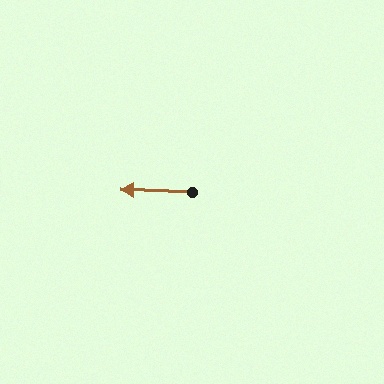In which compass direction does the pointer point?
West.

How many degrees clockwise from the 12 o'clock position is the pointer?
Approximately 272 degrees.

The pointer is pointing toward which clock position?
Roughly 9 o'clock.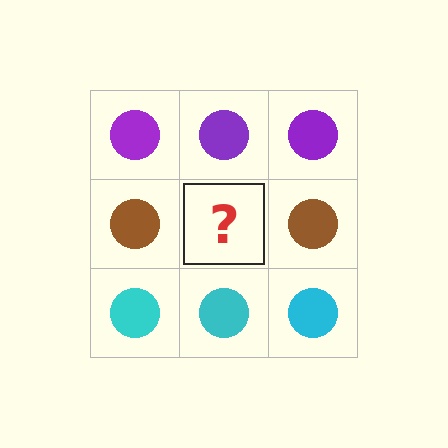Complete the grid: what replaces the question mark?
The question mark should be replaced with a brown circle.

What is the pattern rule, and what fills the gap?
The rule is that each row has a consistent color. The gap should be filled with a brown circle.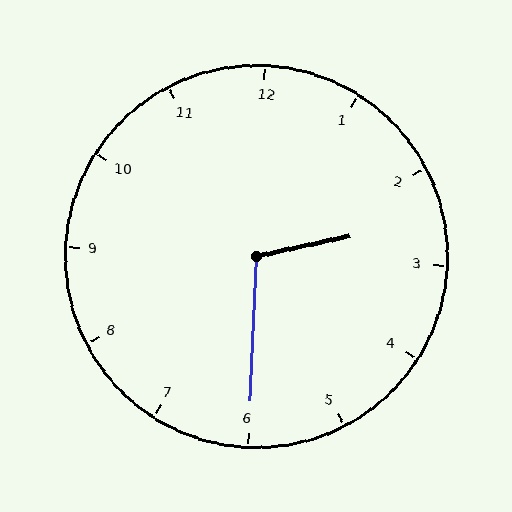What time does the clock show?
2:30.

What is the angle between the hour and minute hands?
Approximately 105 degrees.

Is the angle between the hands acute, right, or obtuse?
It is obtuse.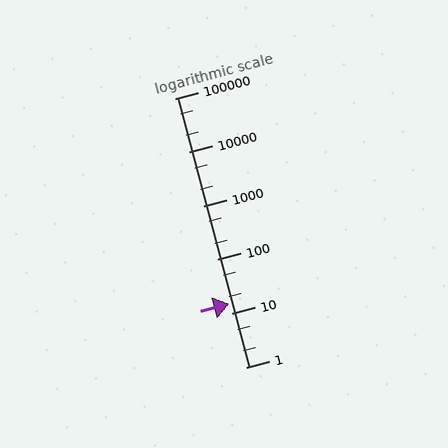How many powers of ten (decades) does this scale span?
The scale spans 5 decades, from 1 to 100000.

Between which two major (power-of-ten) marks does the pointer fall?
The pointer is between 10 and 100.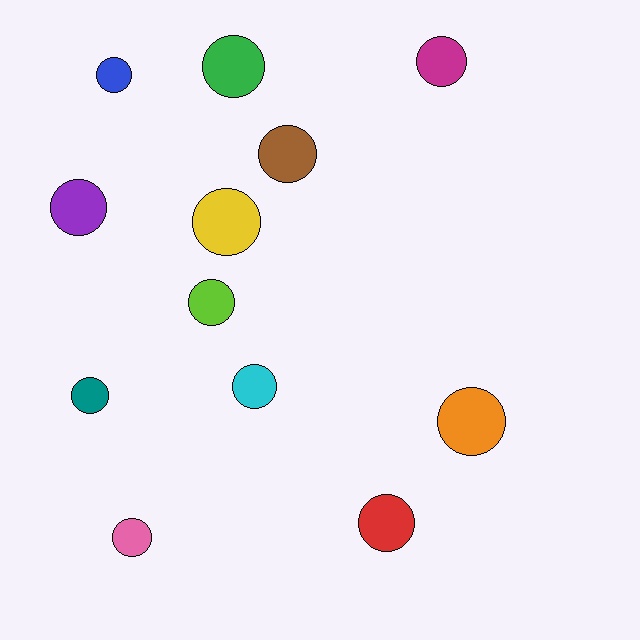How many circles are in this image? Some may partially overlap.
There are 12 circles.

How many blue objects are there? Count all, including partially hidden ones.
There is 1 blue object.